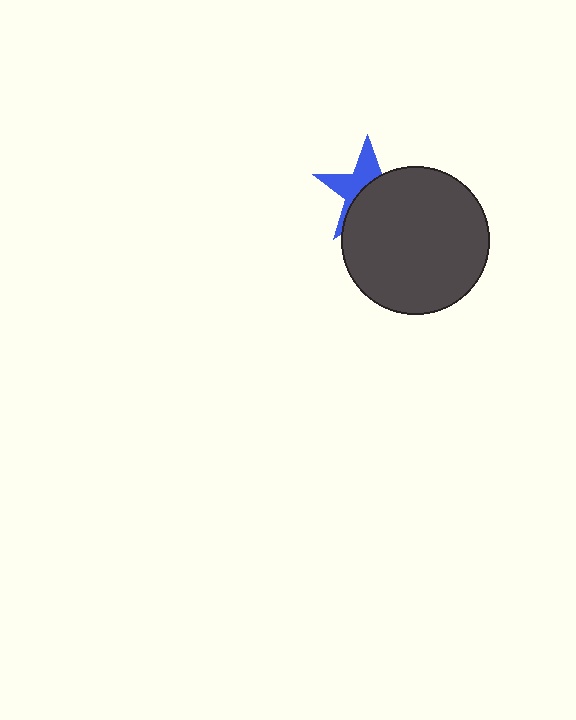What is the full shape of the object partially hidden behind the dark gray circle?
The partially hidden object is a blue star.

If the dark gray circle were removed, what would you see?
You would see the complete blue star.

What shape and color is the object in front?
The object in front is a dark gray circle.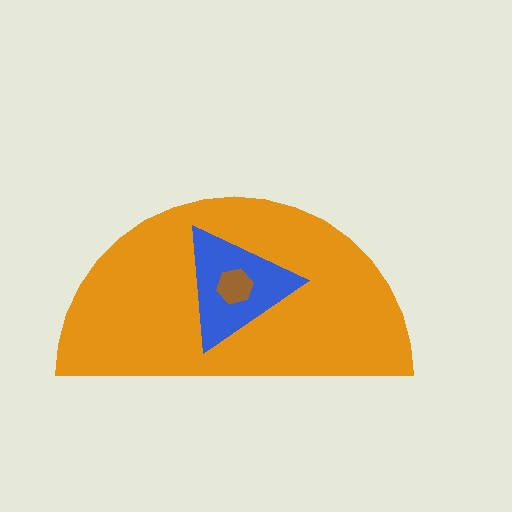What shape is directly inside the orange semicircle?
The blue triangle.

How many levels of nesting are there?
3.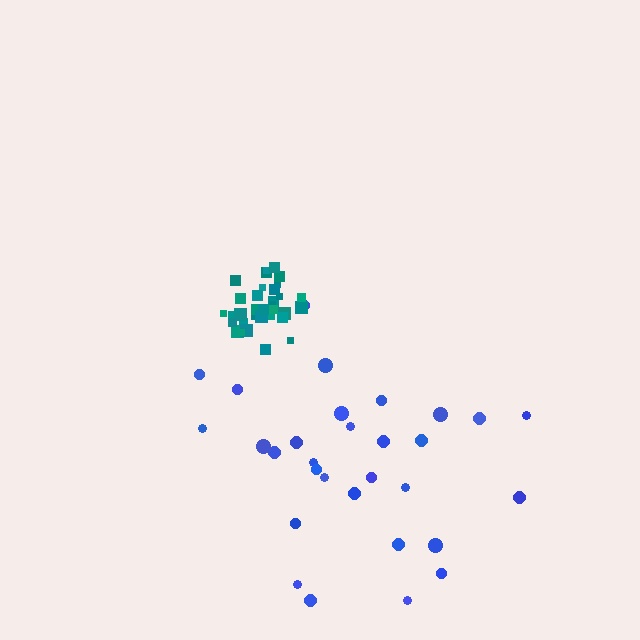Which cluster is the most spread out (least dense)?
Blue.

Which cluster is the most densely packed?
Teal.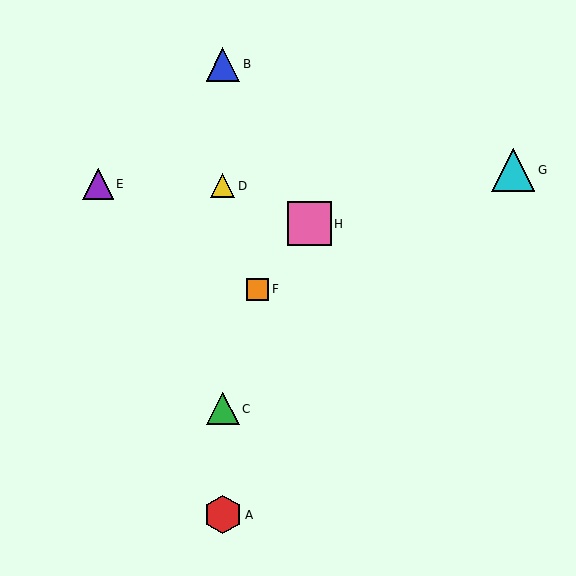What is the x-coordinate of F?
Object F is at x≈258.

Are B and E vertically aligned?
No, B is at x≈223 and E is at x≈98.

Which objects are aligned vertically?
Objects A, B, C, D are aligned vertically.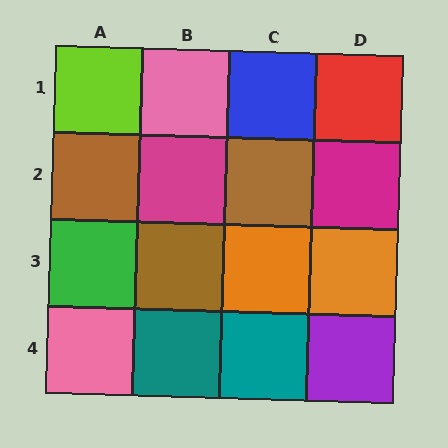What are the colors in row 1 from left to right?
Lime, pink, blue, red.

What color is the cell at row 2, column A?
Brown.